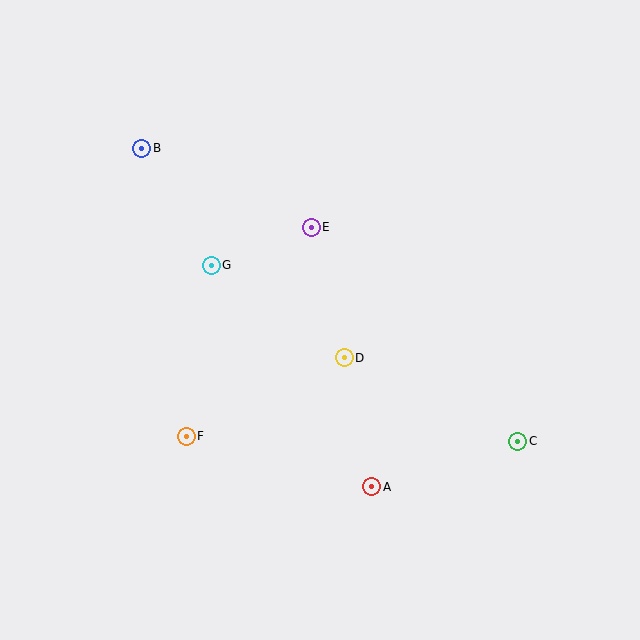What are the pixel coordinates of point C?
Point C is at (518, 441).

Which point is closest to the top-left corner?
Point B is closest to the top-left corner.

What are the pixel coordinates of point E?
Point E is at (311, 227).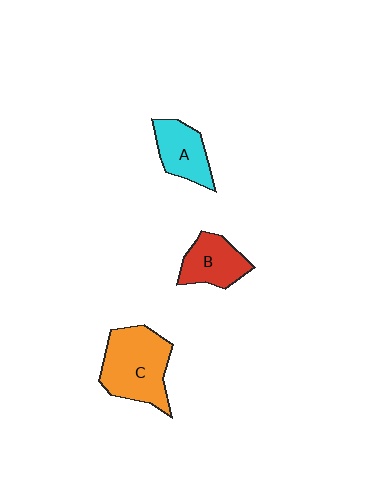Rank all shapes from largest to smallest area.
From largest to smallest: C (orange), B (red), A (cyan).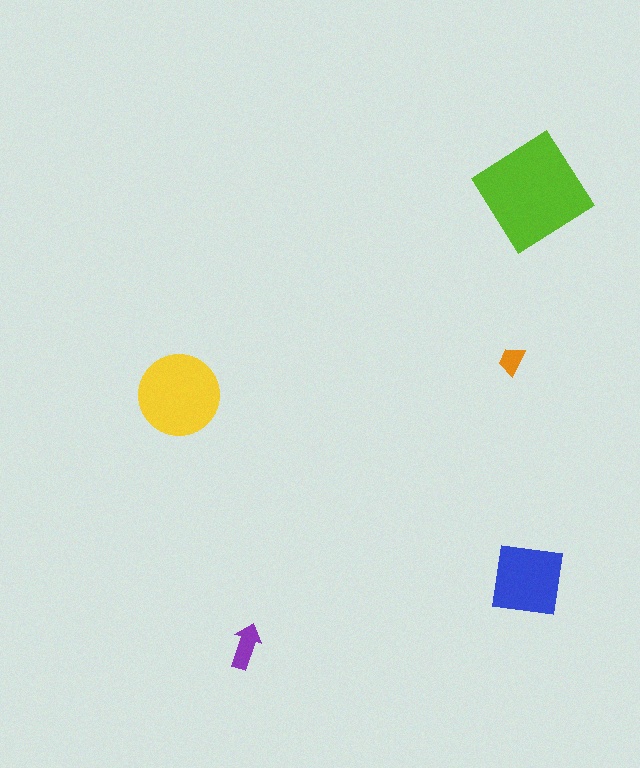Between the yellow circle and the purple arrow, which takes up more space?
The yellow circle.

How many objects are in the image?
There are 5 objects in the image.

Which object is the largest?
The lime diamond.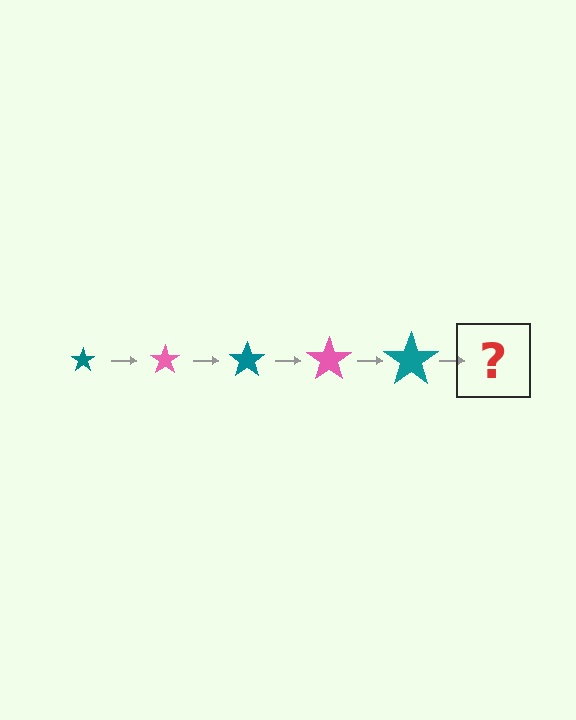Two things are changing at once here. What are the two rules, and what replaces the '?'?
The two rules are that the star grows larger each step and the color cycles through teal and pink. The '?' should be a pink star, larger than the previous one.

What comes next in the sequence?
The next element should be a pink star, larger than the previous one.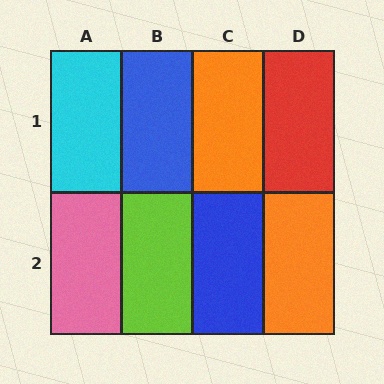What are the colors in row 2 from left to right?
Pink, lime, blue, orange.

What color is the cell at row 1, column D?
Red.